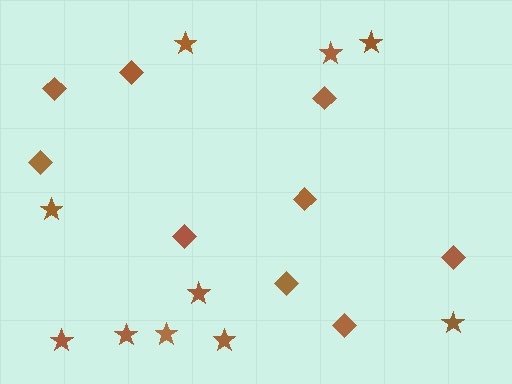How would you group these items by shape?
There are 2 groups: one group of diamonds (9) and one group of stars (10).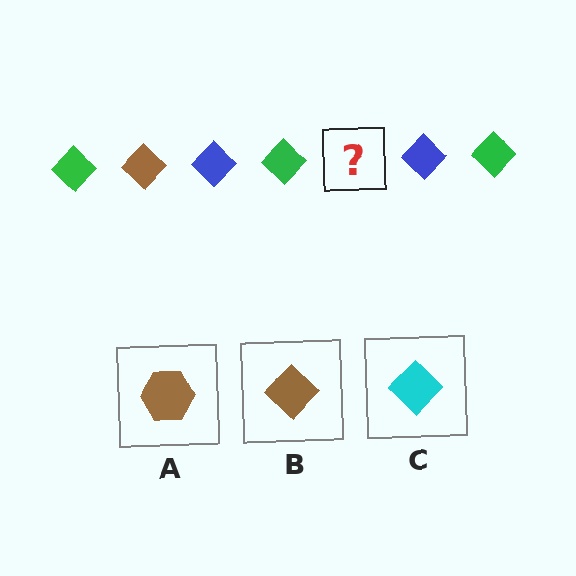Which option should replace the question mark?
Option B.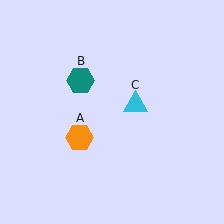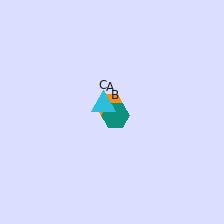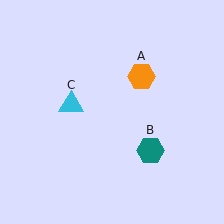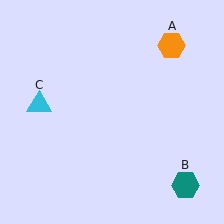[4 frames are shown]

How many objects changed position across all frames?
3 objects changed position: orange hexagon (object A), teal hexagon (object B), cyan triangle (object C).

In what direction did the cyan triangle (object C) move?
The cyan triangle (object C) moved left.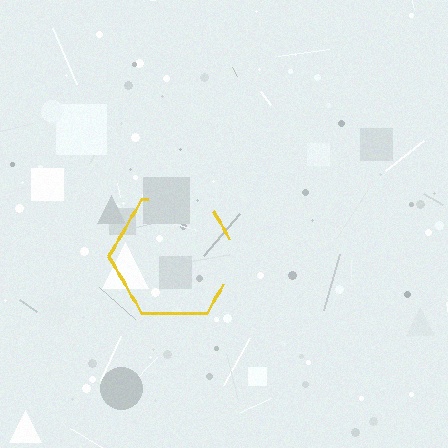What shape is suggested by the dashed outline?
The dashed outline suggests a hexagon.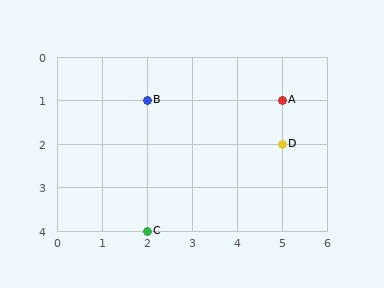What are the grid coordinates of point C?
Point C is at grid coordinates (2, 4).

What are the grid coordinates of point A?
Point A is at grid coordinates (5, 1).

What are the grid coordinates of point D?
Point D is at grid coordinates (5, 2).